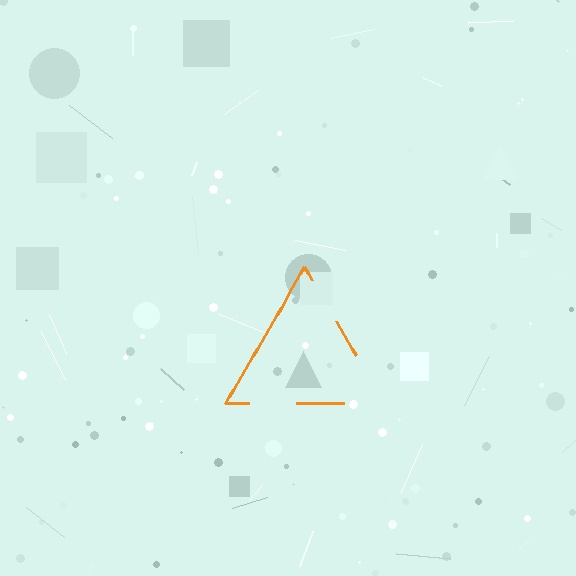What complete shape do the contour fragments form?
The contour fragments form a triangle.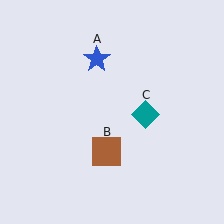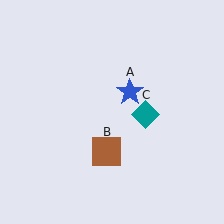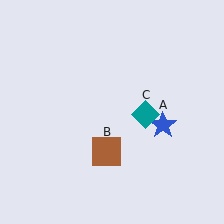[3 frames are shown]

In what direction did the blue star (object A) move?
The blue star (object A) moved down and to the right.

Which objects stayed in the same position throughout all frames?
Brown square (object B) and teal diamond (object C) remained stationary.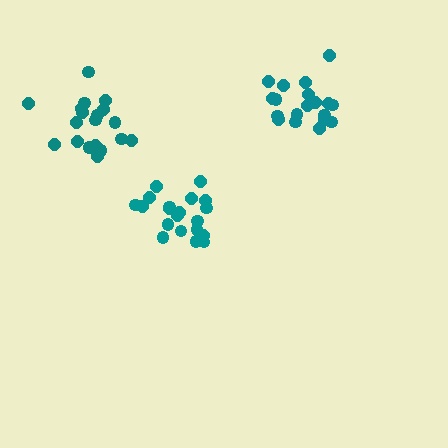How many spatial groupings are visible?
There are 3 spatial groupings.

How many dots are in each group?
Group 1: 21 dots, Group 2: 19 dots, Group 3: 20 dots (60 total).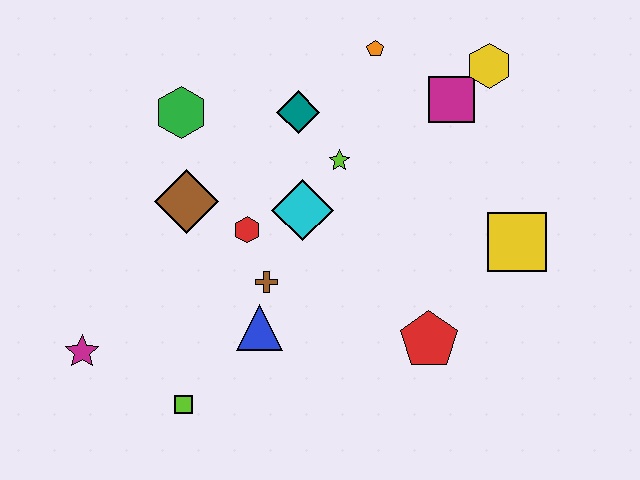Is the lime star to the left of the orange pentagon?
Yes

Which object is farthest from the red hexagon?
The yellow hexagon is farthest from the red hexagon.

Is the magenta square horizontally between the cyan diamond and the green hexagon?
No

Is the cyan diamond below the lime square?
No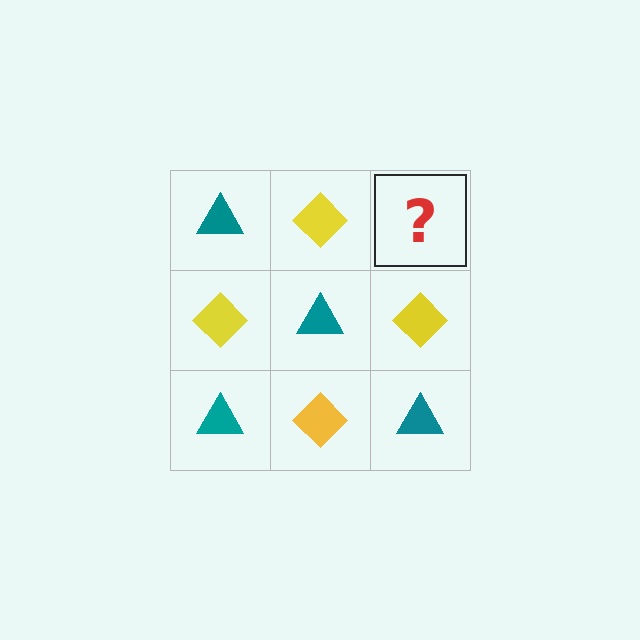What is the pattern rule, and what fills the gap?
The rule is that it alternates teal triangle and yellow diamond in a checkerboard pattern. The gap should be filled with a teal triangle.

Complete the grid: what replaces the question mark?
The question mark should be replaced with a teal triangle.